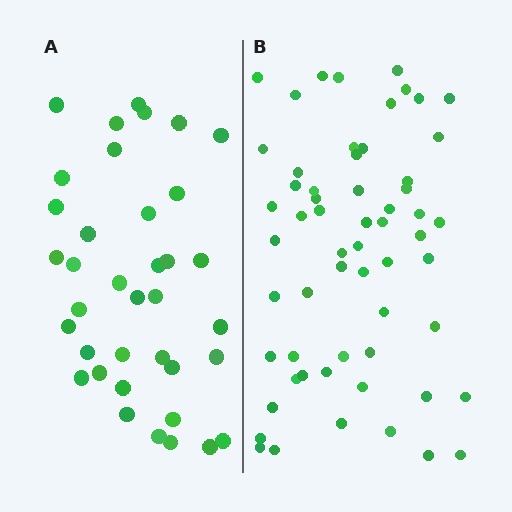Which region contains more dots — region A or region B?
Region B (the right region) has more dots.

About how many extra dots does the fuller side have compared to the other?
Region B has approximately 20 more dots than region A.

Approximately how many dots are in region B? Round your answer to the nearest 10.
About 60 dots. (The exact count is 59, which rounds to 60.)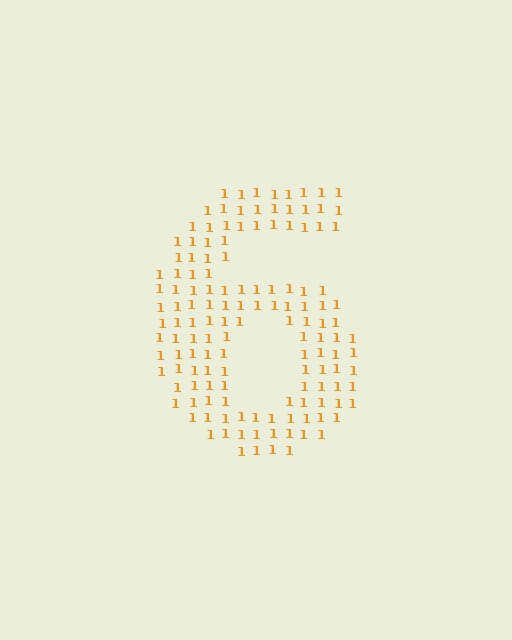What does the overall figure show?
The overall figure shows the digit 6.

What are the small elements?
The small elements are digit 1's.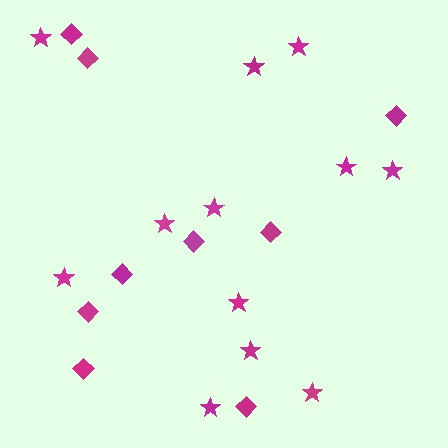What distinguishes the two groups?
There are 2 groups: one group of diamonds (9) and one group of stars (12).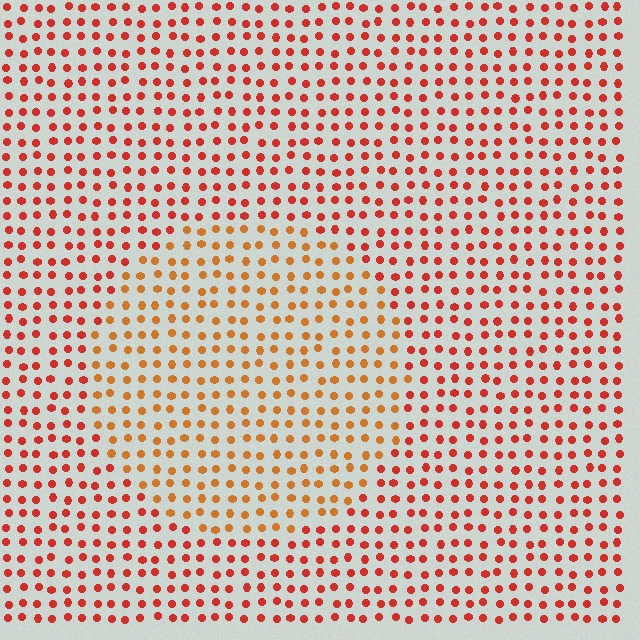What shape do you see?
I see a circle.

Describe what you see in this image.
The image is filled with small red elements in a uniform arrangement. A circle-shaped region is visible where the elements are tinted to a slightly different hue, forming a subtle color boundary.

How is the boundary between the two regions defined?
The boundary is defined purely by a slight shift in hue (about 27 degrees). Spacing, size, and orientation are identical on both sides.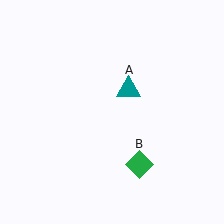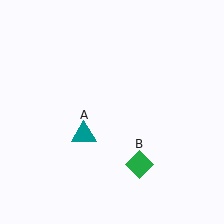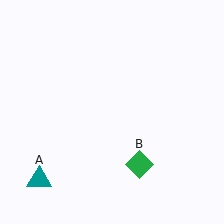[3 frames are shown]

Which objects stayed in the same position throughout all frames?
Green diamond (object B) remained stationary.